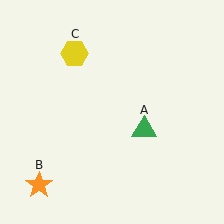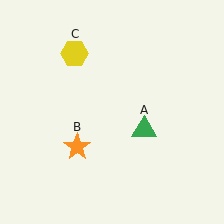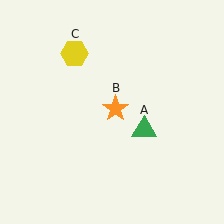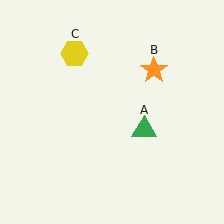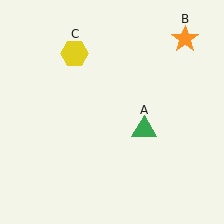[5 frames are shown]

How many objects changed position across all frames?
1 object changed position: orange star (object B).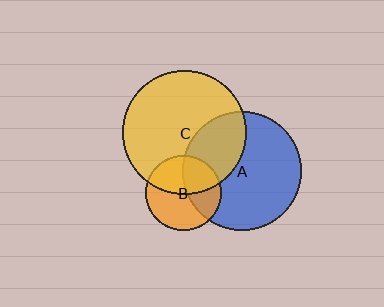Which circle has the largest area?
Circle C (yellow).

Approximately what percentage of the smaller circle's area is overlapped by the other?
Approximately 35%.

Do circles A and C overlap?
Yes.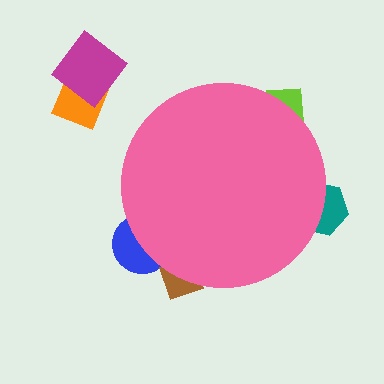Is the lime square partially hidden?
Yes, the lime square is partially hidden behind the pink circle.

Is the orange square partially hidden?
No, the orange square is fully visible.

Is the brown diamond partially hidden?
Yes, the brown diamond is partially hidden behind the pink circle.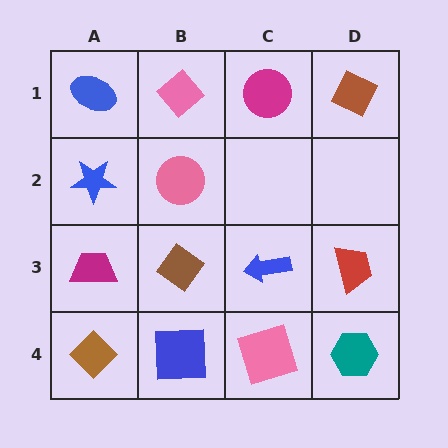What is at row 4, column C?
A pink square.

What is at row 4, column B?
A blue square.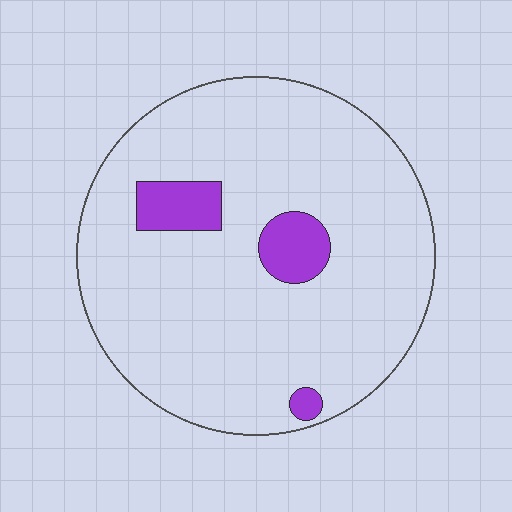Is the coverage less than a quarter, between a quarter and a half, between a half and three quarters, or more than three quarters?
Less than a quarter.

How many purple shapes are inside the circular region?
3.